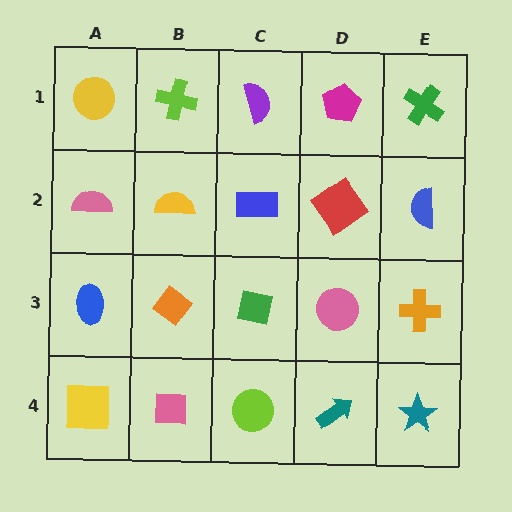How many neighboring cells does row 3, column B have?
4.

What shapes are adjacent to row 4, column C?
A green square (row 3, column C), a pink square (row 4, column B), a teal arrow (row 4, column D).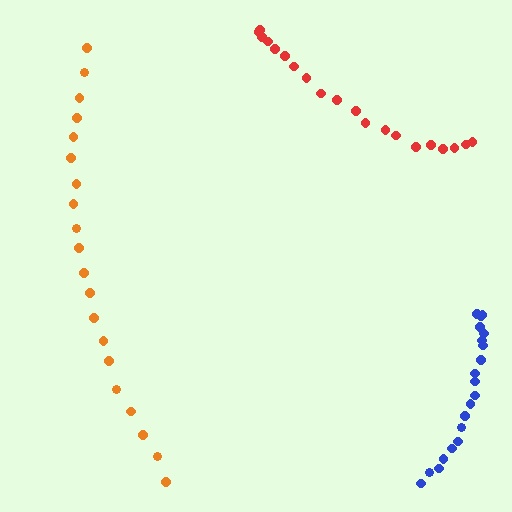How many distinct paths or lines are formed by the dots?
There are 3 distinct paths.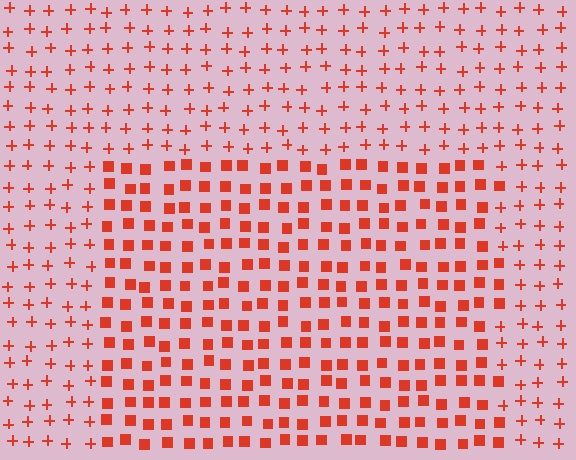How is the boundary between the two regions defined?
The boundary is defined by a change in element shape: squares inside vs. plus signs outside. All elements share the same color and spacing.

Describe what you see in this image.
The image is filled with small red elements arranged in a uniform grid. A rectangle-shaped region contains squares, while the surrounding area contains plus signs. The boundary is defined purely by the change in element shape.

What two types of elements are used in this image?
The image uses squares inside the rectangle region and plus signs outside it.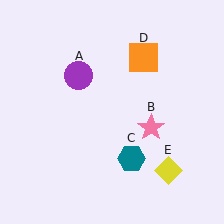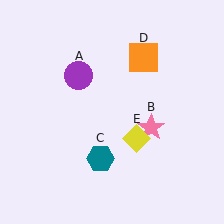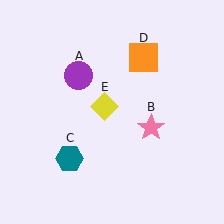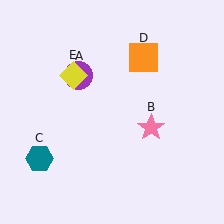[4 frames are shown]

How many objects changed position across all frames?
2 objects changed position: teal hexagon (object C), yellow diamond (object E).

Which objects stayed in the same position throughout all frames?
Purple circle (object A) and pink star (object B) and orange square (object D) remained stationary.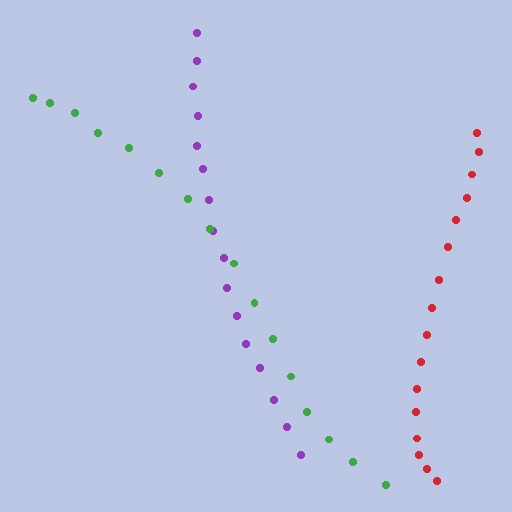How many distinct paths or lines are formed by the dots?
There are 3 distinct paths.